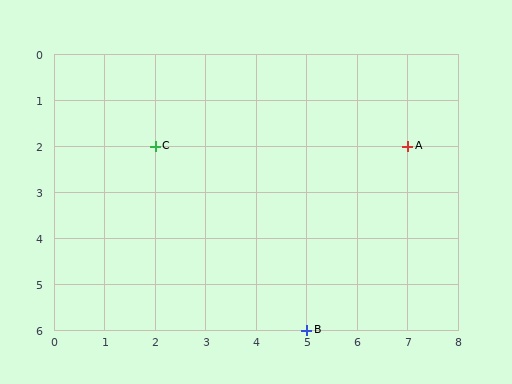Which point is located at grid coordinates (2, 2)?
Point C is at (2, 2).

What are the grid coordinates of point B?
Point B is at grid coordinates (5, 6).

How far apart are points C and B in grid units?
Points C and B are 3 columns and 4 rows apart (about 5.0 grid units diagonally).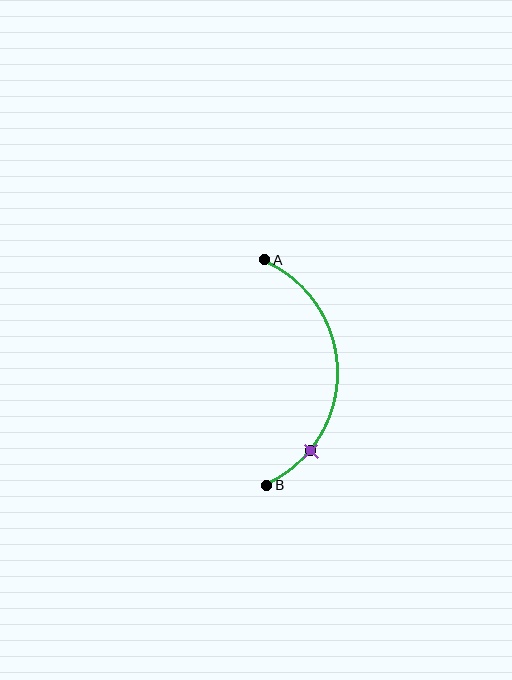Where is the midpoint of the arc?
The arc midpoint is the point on the curve farthest from the straight line joining A and B. It sits to the right of that line.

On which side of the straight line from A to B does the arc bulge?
The arc bulges to the right of the straight line connecting A and B.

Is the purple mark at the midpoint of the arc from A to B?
No. The purple mark lies on the arc but is closer to endpoint B. The arc midpoint would be at the point on the curve equidistant along the arc from both A and B.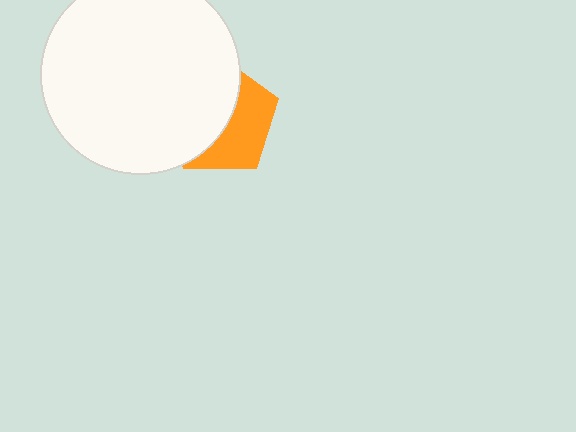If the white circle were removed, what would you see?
You would see the complete orange pentagon.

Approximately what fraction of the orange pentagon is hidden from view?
Roughly 56% of the orange pentagon is hidden behind the white circle.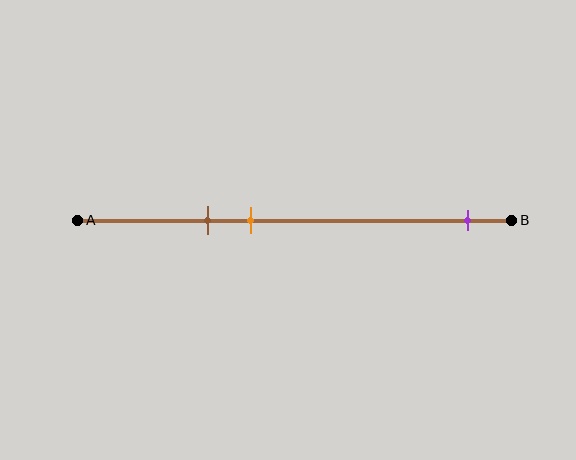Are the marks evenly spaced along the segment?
No, the marks are not evenly spaced.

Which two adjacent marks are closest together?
The brown and orange marks are the closest adjacent pair.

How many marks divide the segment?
There are 3 marks dividing the segment.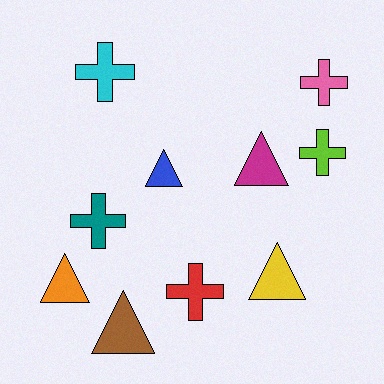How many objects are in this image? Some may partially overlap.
There are 10 objects.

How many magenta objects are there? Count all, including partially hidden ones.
There is 1 magenta object.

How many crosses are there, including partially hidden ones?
There are 5 crosses.